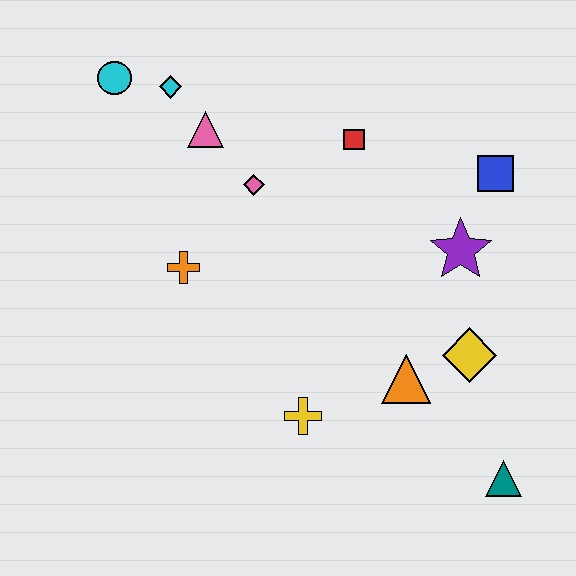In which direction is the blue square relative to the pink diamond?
The blue square is to the right of the pink diamond.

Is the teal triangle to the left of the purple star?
No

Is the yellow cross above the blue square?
No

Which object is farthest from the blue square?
The cyan circle is farthest from the blue square.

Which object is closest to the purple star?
The blue square is closest to the purple star.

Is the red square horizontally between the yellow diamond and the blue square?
No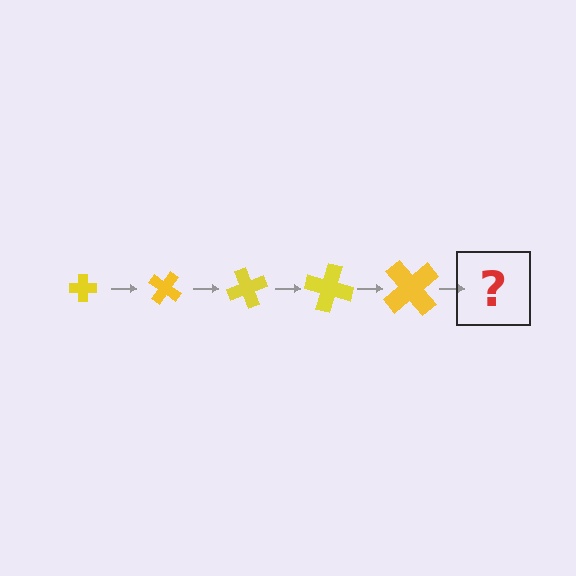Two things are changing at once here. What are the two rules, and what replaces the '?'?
The two rules are that the cross grows larger each step and it rotates 35 degrees each step. The '?' should be a cross, larger than the previous one and rotated 175 degrees from the start.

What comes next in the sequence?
The next element should be a cross, larger than the previous one and rotated 175 degrees from the start.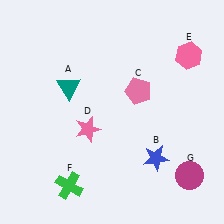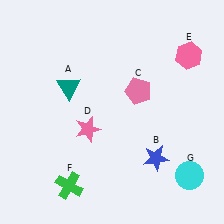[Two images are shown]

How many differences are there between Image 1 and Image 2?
There is 1 difference between the two images.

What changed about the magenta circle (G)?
In Image 1, G is magenta. In Image 2, it changed to cyan.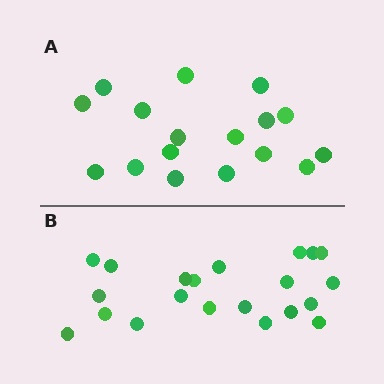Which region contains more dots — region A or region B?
Region B (the bottom region) has more dots.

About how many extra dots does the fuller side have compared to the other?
Region B has about 4 more dots than region A.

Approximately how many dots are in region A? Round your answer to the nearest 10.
About 20 dots. (The exact count is 17, which rounds to 20.)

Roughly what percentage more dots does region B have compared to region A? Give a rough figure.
About 25% more.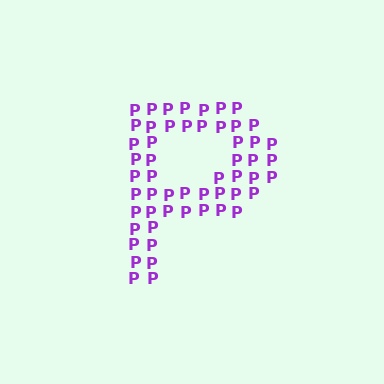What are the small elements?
The small elements are letter P's.